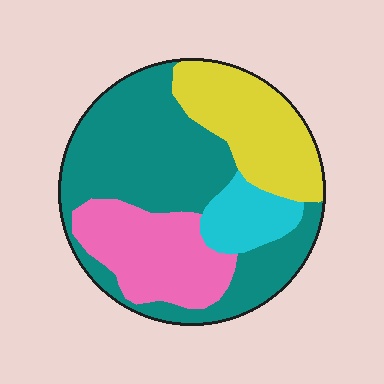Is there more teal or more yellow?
Teal.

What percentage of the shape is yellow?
Yellow takes up about one fifth (1/5) of the shape.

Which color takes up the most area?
Teal, at roughly 45%.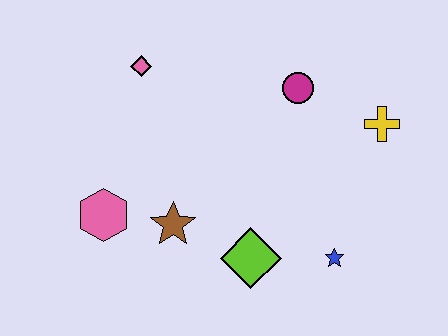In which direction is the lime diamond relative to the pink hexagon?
The lime diamond is to the right of the pink hexagon.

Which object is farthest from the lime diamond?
The pink diamond is farthest from the lime diamond.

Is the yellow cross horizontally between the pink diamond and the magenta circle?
No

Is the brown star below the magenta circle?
Yes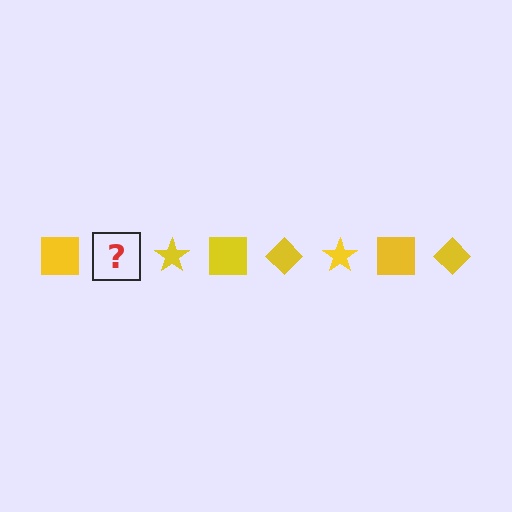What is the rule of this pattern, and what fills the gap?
The rule is that the pattern cycles through square, diamond, star shapes in yellow. The gap should be filled with a yellow diamond.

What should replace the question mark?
The question mark should be replaced with a yellow diamond.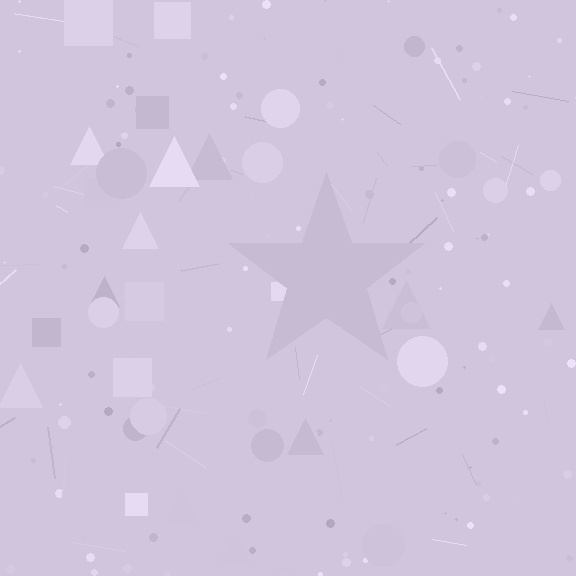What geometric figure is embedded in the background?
A star is embedded in the background.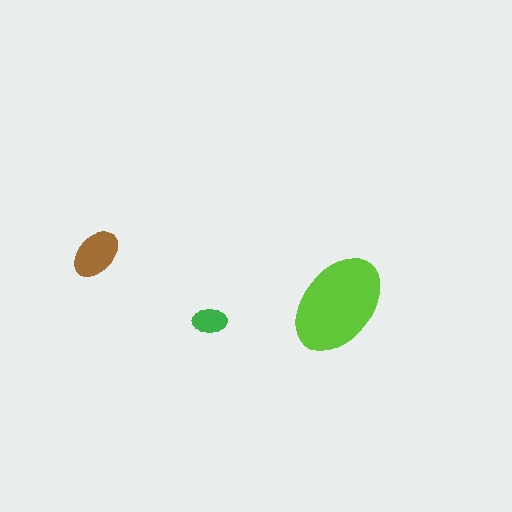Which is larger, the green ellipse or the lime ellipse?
The lime one.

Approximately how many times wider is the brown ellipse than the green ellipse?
About 1.5 times wider.